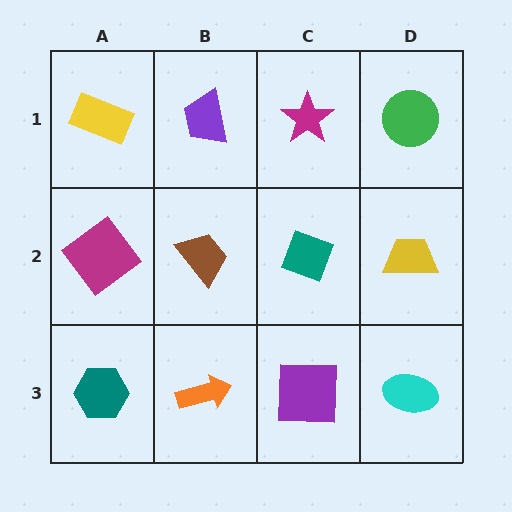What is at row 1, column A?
A yellow rectangle.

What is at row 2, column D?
A yellow trapezoid.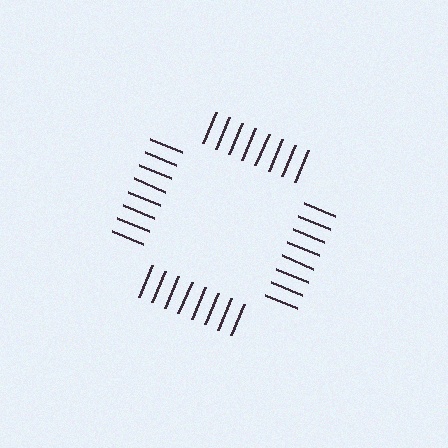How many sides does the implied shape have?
4 sides — the line-ends trace a square.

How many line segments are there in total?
32 — 8 along each of the 4 edges.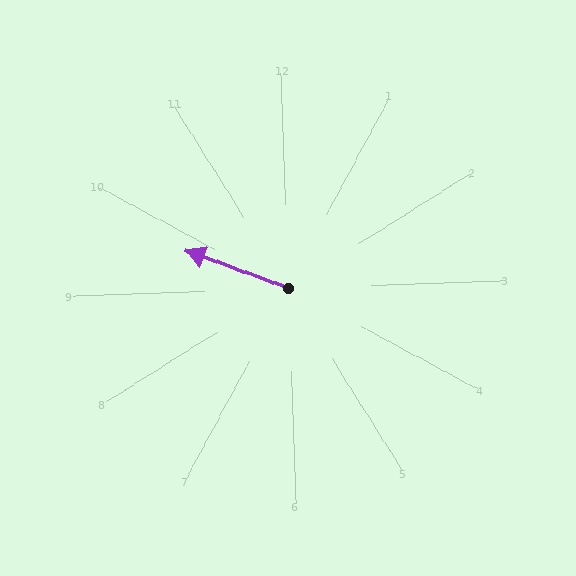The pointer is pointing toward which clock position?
Roughly 10 o'clock.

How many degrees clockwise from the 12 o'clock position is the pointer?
Approximately 292 degrees.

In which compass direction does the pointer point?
West.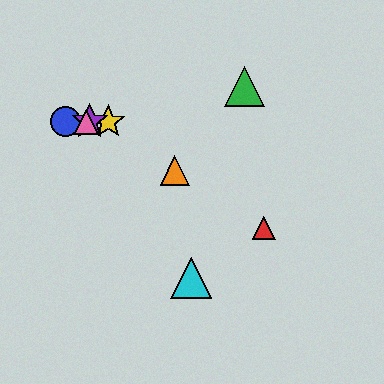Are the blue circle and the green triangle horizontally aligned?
No, the blue circle is at y≈122 and the green triangle is at y≈86.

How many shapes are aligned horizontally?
4 shapes (the blue circle, the yellow star, the purple star, the pink triangle) are aligned horizontally.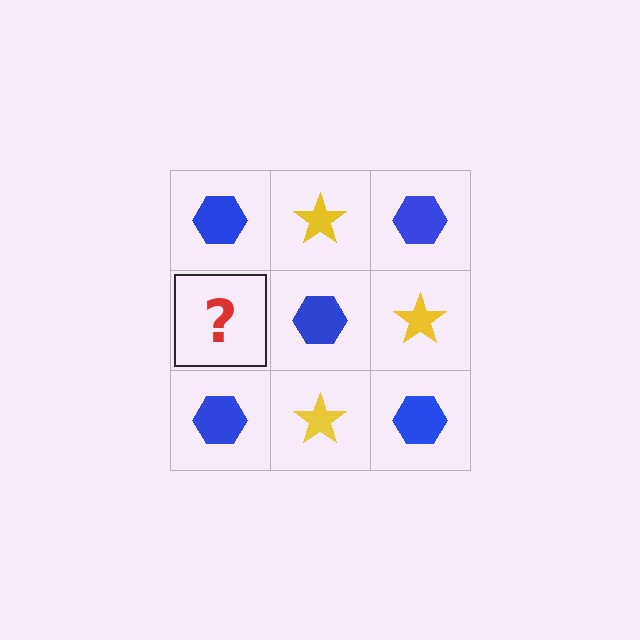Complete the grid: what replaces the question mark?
The question mark should be replaced with a yellow star.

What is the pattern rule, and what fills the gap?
The rule is that it alternates blue hexagon and yellow star in a checkerboard pattern. The gap should be filled with a yellow star.